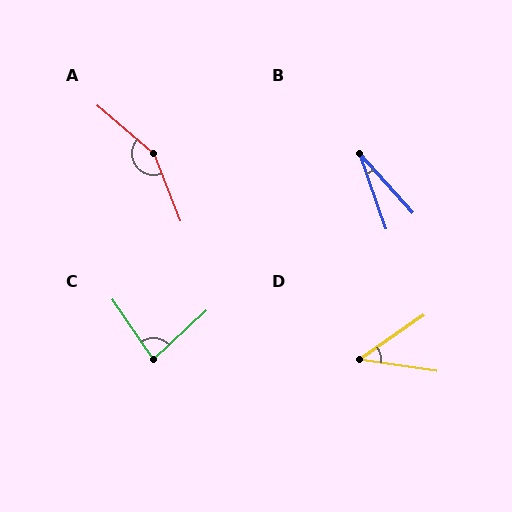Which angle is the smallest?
B, at approximately 22 degrees.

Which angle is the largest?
A, at approximately 151 degrees.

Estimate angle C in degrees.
Approximately 82 degrees.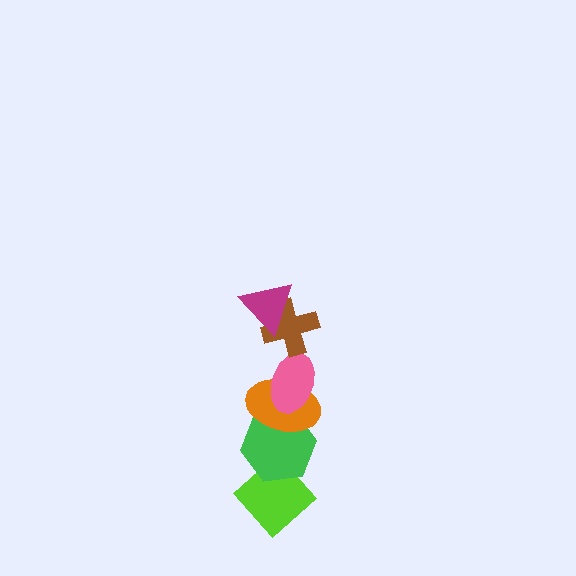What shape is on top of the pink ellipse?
The brown cross is on top of the pink ellipse.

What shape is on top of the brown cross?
The magenta triangle is on top of the brown cross.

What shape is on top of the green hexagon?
The orange ellipse is on top of the green hexagon.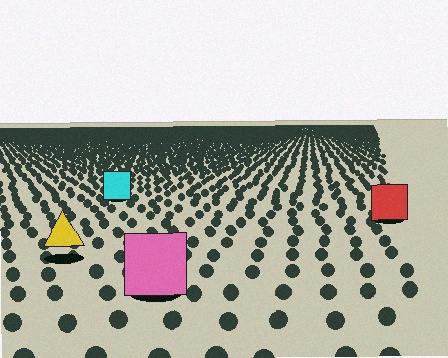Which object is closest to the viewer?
The pink square is closest. The texture marks near it are larger and more spread out.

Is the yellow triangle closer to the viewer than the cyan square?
Yes. The yellow triangle is closer — you can tell from the texture gradient: the ground texture is coarser near it.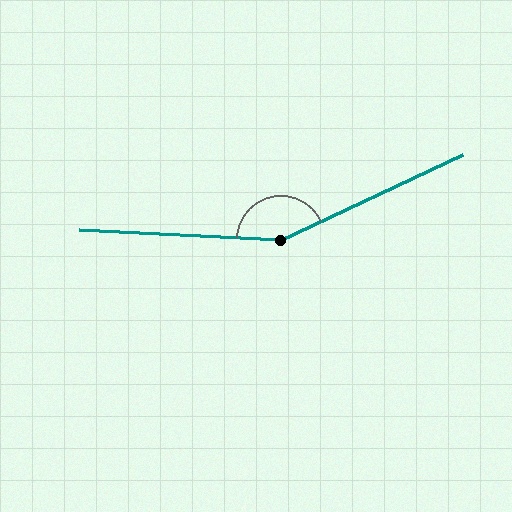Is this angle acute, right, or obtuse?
It is obtuse.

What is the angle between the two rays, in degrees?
Approximately 152 degrees.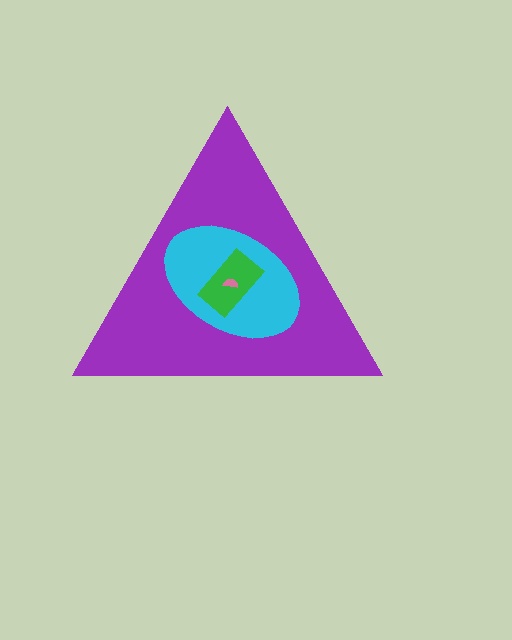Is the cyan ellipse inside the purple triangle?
Yes.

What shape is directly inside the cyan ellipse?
The green rectangle.